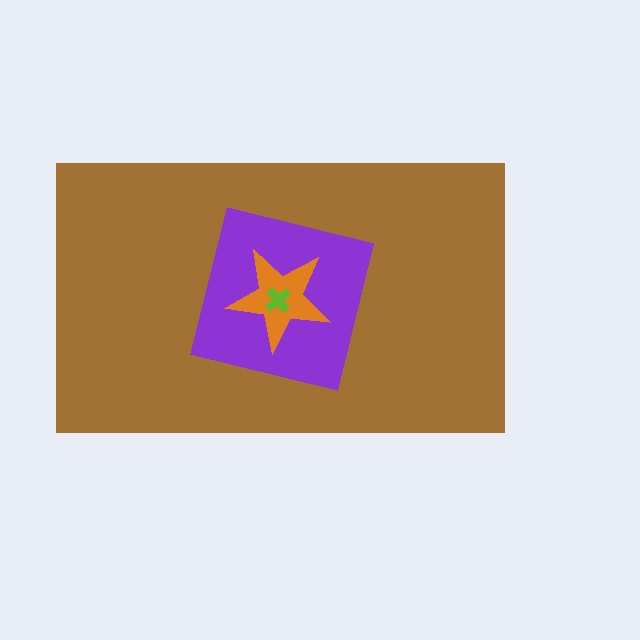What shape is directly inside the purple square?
The orange star.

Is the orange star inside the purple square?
Yes.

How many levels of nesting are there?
4.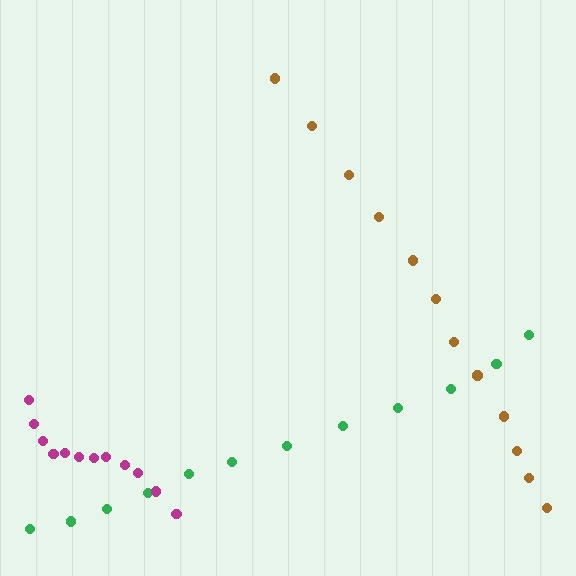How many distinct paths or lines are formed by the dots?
There are 3 distinct paths.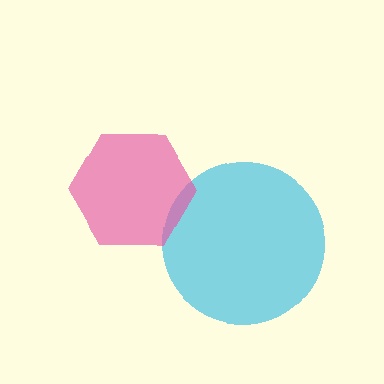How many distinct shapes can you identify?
There are 2 distinct shapes: a cyan circle, a pink hexagon.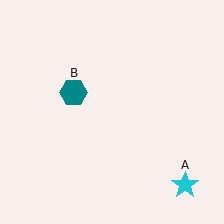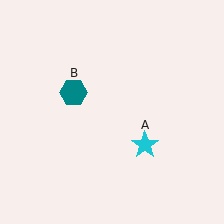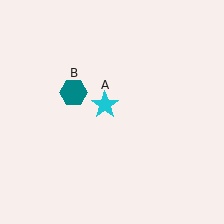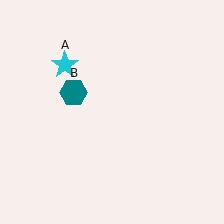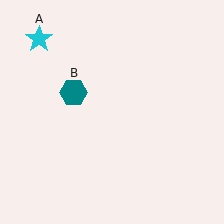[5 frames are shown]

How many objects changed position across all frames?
1 object changed position: cyan star (object A).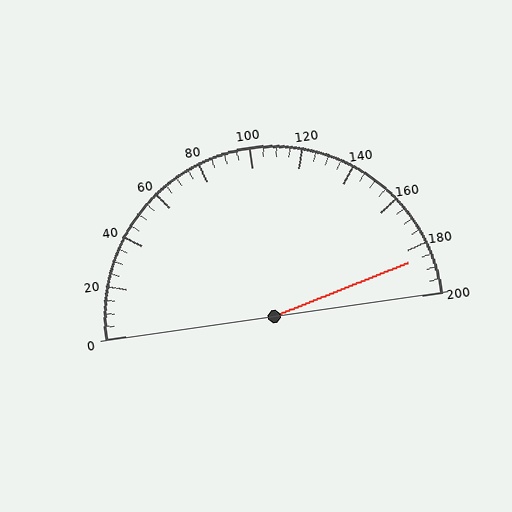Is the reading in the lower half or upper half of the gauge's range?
The reading is in the upper half of the range (0 to 200).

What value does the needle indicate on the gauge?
The needle indicates approximately 185.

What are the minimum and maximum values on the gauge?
The gauge ranges from 0 to 200.